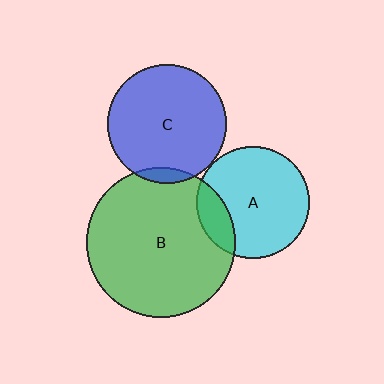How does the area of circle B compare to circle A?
Approximately 1.8 times.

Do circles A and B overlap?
Yes.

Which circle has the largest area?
Circle B (green).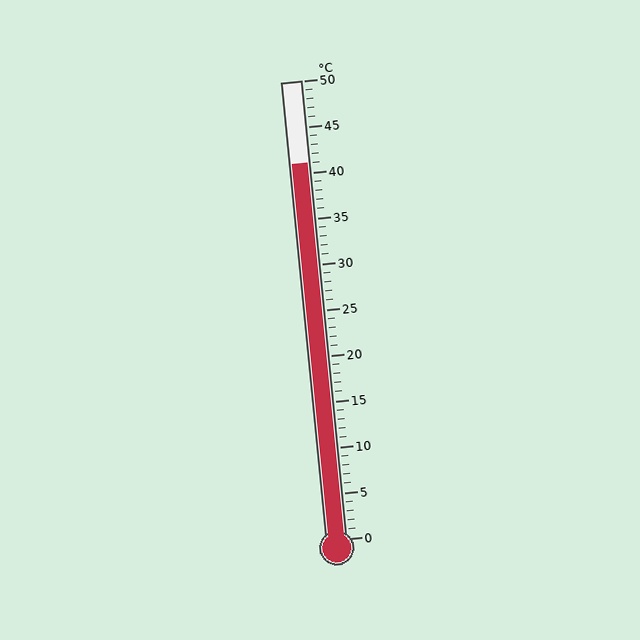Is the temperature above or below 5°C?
The temperature is above 5°C.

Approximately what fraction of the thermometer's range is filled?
The thermometer is filled to approximately 80% of its range.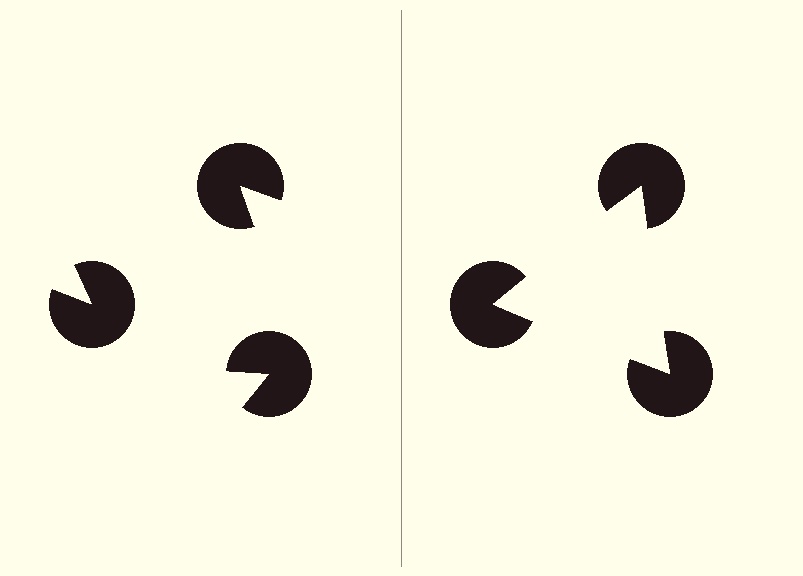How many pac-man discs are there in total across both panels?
6 — 3 on each side.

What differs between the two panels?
The pac-man discs are positioned identically on both sides; only the wedge orientations differ. On the right they align to a triangle; on the left they are misaligned.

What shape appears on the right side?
An illusory triangle.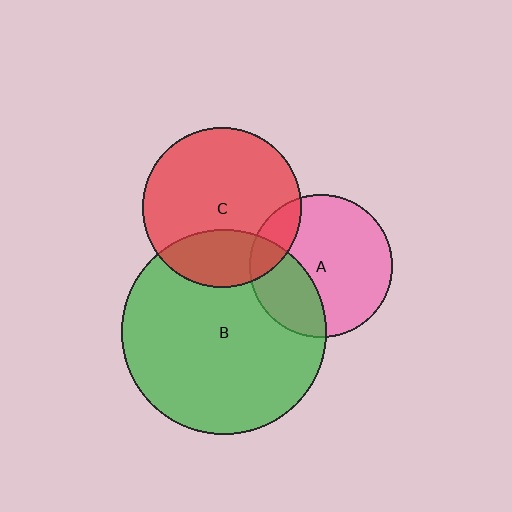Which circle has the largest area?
Circle B (green).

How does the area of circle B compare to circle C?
Approximately 1.7 times.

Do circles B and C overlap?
Yes.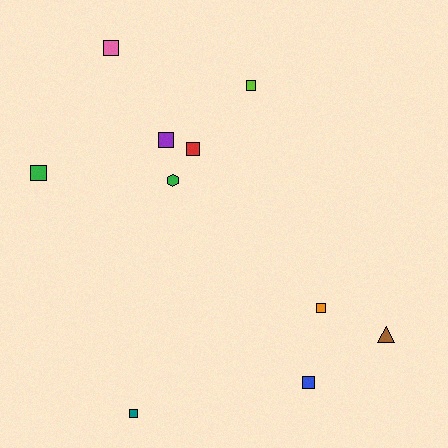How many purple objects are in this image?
There is 1 purple object.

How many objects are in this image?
There are 10 objects.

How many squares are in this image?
There are 8 squares.